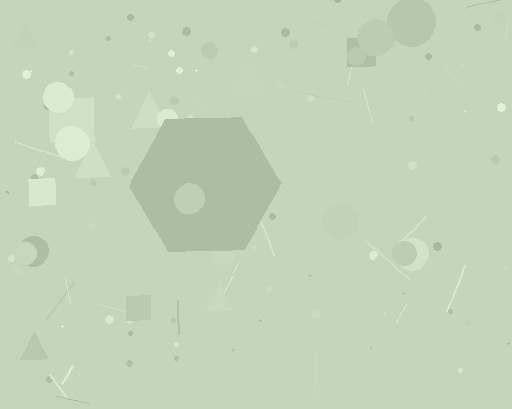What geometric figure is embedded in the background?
A hexagon is embedded in the background.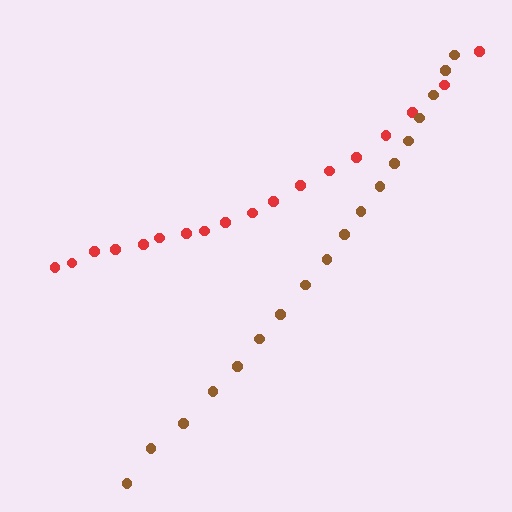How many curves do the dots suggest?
There are 2 distinct paths.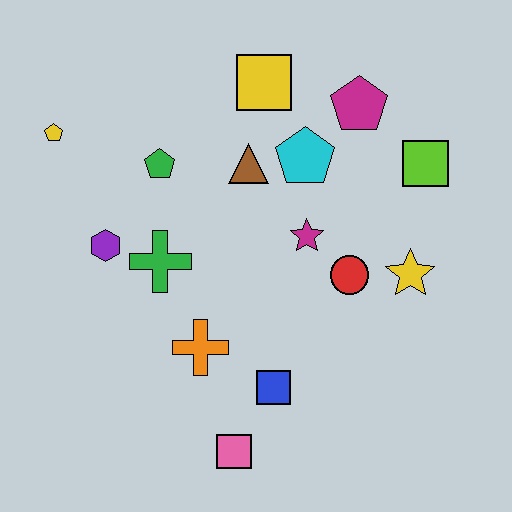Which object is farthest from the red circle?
The yellow pentagon is farthest from the red circle.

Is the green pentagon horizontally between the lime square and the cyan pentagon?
No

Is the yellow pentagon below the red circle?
No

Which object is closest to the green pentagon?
The brown triangle is closest to the green pentagon.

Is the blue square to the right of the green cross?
Yes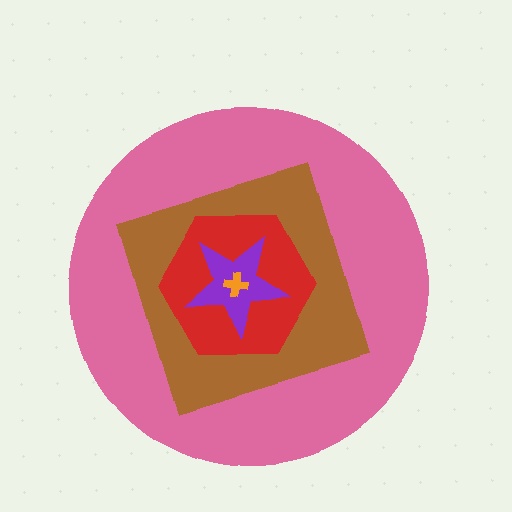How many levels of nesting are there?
5.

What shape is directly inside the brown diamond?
The red hexagon.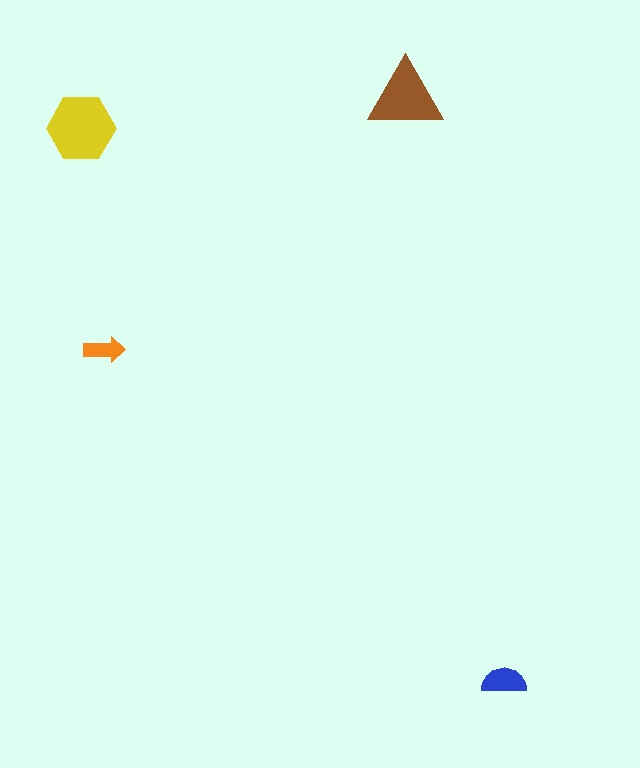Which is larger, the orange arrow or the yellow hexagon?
The yellow hexagon.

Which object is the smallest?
The orange arrow.